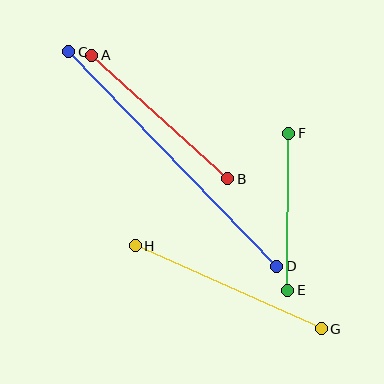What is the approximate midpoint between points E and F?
The midpoint is at approximately (288, 212) pixels.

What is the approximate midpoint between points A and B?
The midpoint is at approximately (160, 117) pixels.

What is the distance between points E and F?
The distance is approximately 157 pixels.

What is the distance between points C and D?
The distance is approximately 299 pixels.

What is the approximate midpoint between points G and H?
The midpoint is at approximately (228, 287) pixels.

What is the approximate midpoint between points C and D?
The midpoint is at approximately (173, 159) pixels.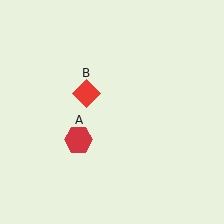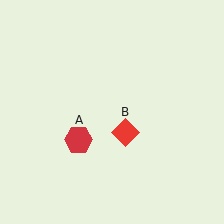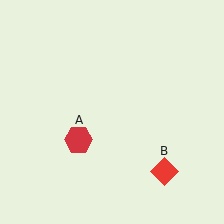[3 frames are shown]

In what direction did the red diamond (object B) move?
The red diamond (object B) moved down and to the right.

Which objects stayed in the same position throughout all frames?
Red hexagon (object A) remained stationary.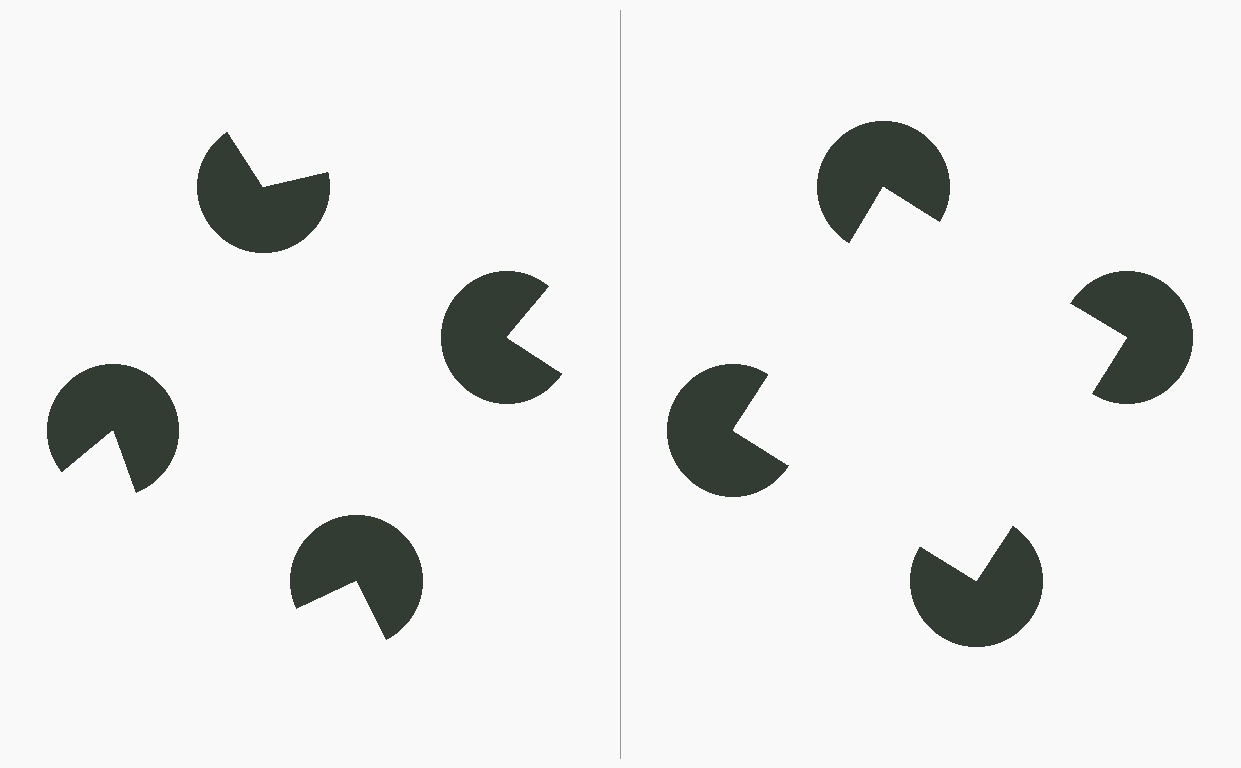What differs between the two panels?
The pac-man discs are positioned identically on both sides; only the wedge orientations differ. On the right they align to a square; on the left they are misaligned.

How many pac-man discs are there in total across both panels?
8 — 4 on each side.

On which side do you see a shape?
An illusory square appears on the right side. On the left side the wedge cuts are rotated, so no coherent shape forms.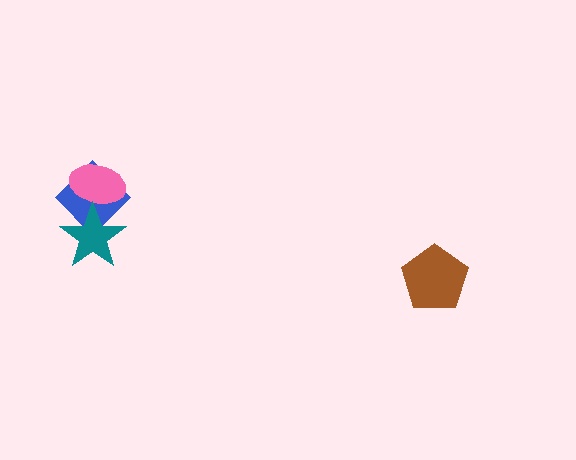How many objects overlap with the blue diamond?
2 objects overlap with the blue diamond.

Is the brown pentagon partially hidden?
No, no other shape covers it.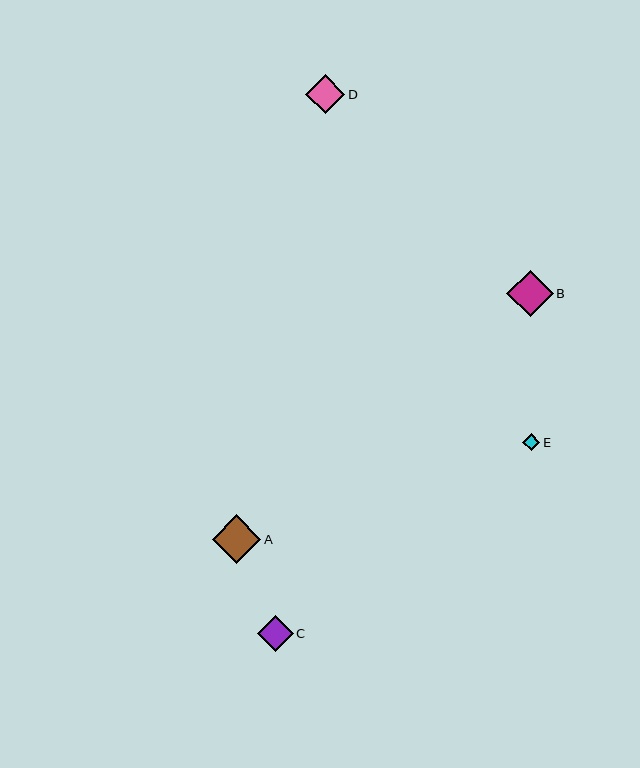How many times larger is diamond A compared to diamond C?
Diamond A is approximately 1.4 times the size of diamond C.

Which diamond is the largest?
Diamond A is the largest with a size of approximately 49 pixels.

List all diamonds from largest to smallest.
From largest to smallest: A, B, D, C, E.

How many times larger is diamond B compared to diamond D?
Diamond B is approximately 1.2 times the size of diamond D.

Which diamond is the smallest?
Diamond E is the smallest with a size of approximately 17 pixels.